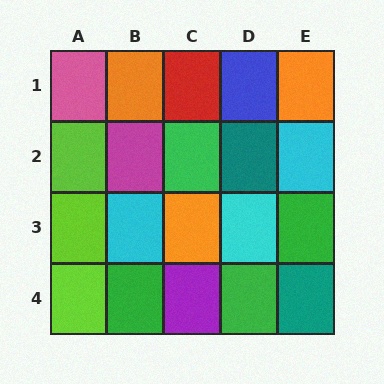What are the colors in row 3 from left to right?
Lime, cyan, orange, cyan, green.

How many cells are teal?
2 cells are teal.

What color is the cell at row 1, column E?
Orange.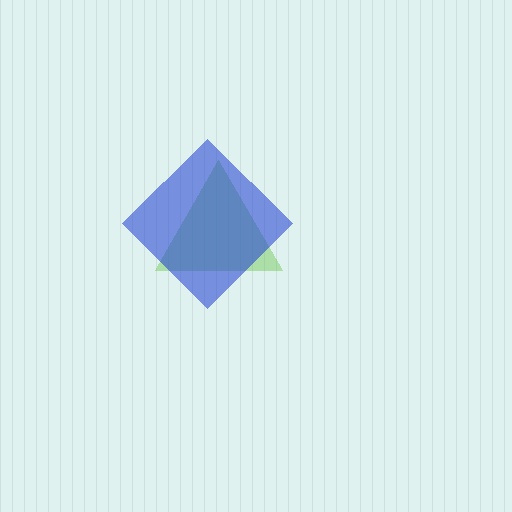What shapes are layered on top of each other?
The layered shapes are: a lime triangle, a blue diamond.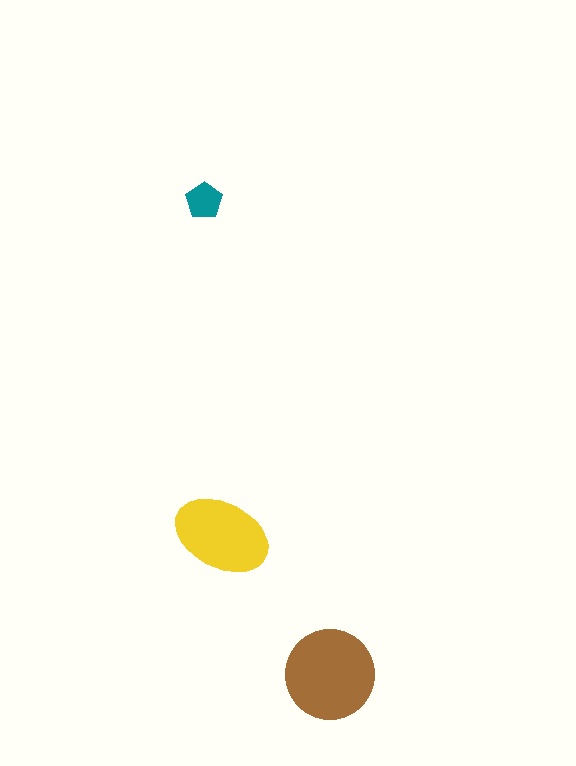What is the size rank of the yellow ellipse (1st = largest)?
2nd.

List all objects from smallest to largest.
The teal pentagon, the yellow ellipse, the brown circle.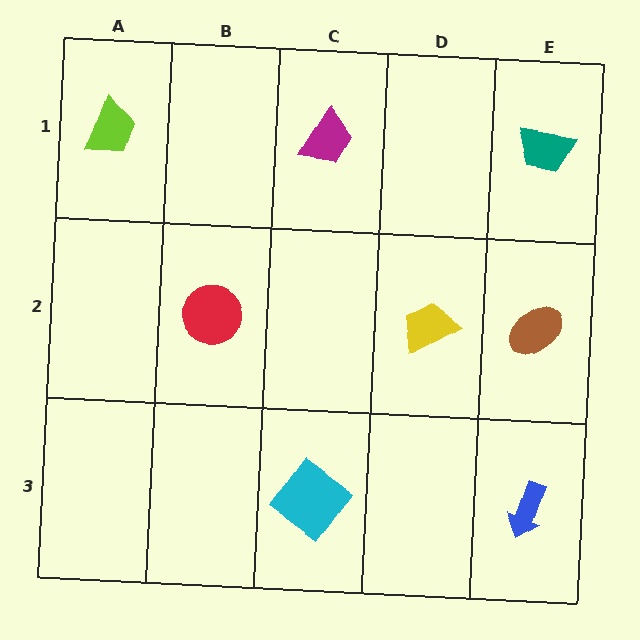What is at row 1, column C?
A magenta trapezoid.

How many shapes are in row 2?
3 shapes.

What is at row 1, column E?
A teal trapezoid.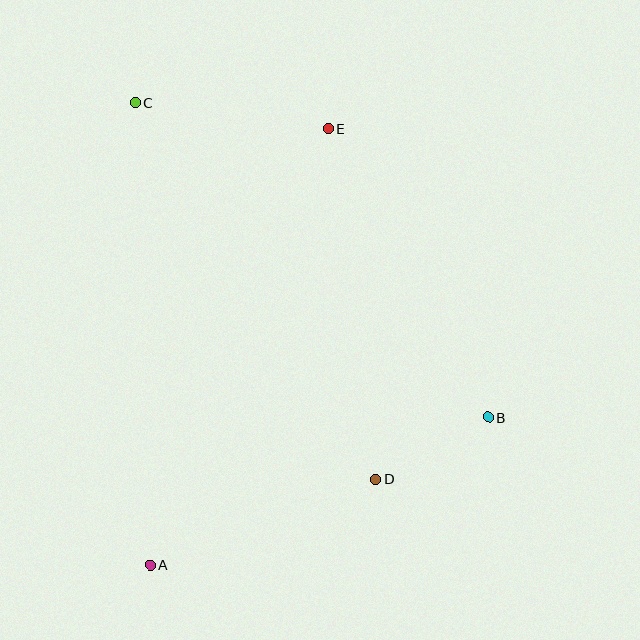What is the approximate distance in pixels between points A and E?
The distance between A and E is approximately 471 pixels.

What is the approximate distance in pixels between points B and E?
The distance between B and E is approximately 329 pixels.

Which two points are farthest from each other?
Points B and C are farthest from each other.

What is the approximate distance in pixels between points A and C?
The distance between A and C is approximately 462 pixels.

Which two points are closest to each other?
Points B and D are closest to each other.